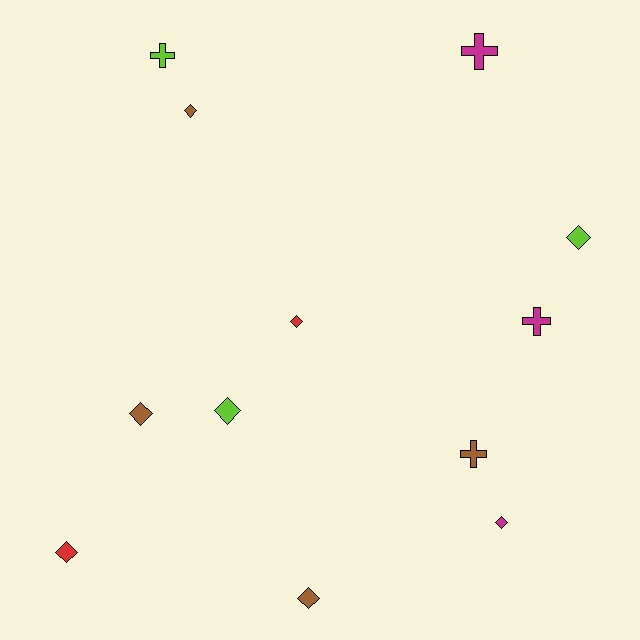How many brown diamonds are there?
There are 3 brown diamonds.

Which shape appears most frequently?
Diamond, with 8 objects.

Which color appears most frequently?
Brown, with 4 objects.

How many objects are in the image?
There are 12 objects.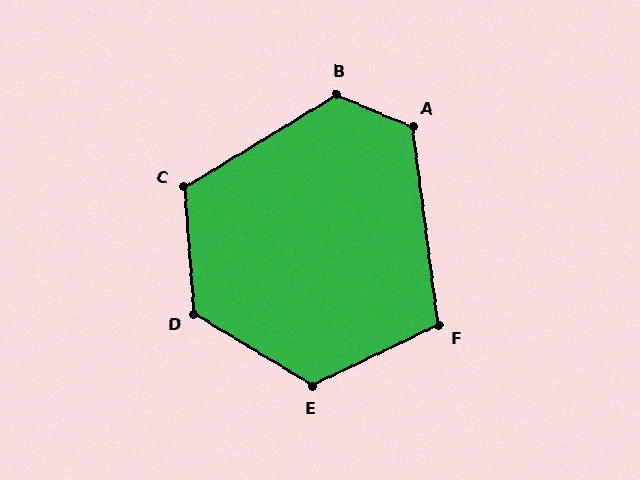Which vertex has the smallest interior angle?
F, at approximately 108 degrees.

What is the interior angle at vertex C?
Approximately 117 degrees (obtuse).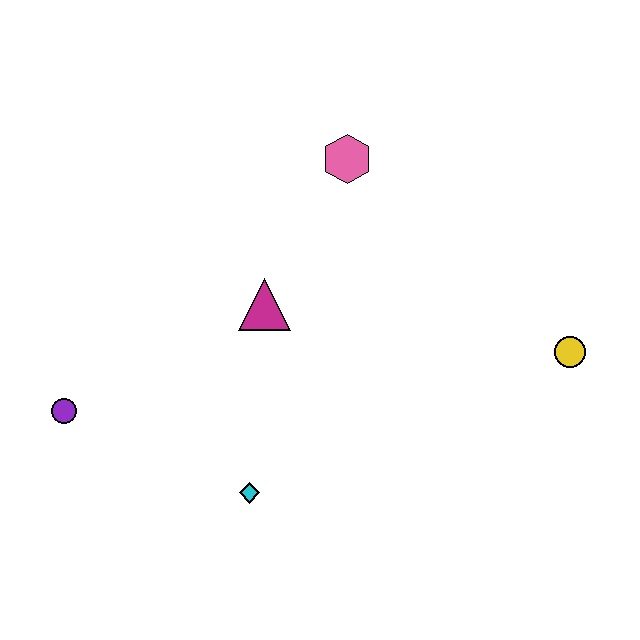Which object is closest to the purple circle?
The cyan diamond is closest to the purple circle.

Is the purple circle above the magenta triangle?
No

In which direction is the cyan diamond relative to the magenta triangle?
The cyan diamond is below the magenta triangle.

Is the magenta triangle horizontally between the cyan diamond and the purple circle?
No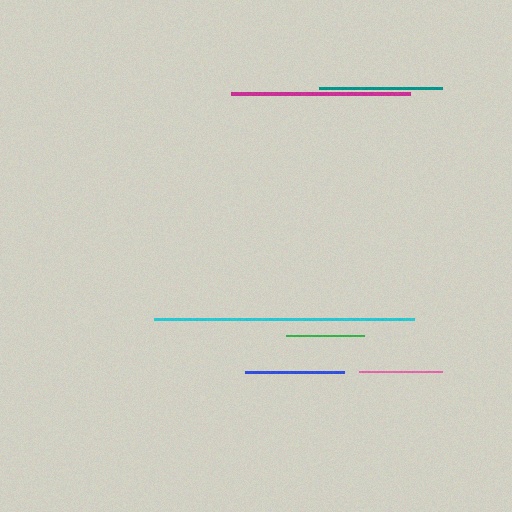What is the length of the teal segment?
The teal segment is approximately 123 pixels long.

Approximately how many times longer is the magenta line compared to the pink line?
The magenta line is approximately 2.2 times the length of the pink line.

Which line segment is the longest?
The cyan line is the longest at approximately 259 pixels.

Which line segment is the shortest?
The green line is the shortest at approximately 78 pixels.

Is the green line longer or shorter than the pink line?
The pink line is longer than the green line.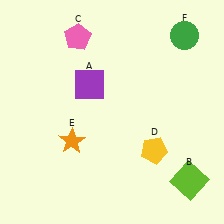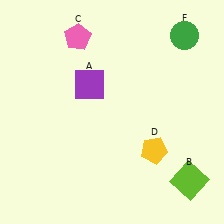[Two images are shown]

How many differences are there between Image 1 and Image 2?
There is 1 difference between the two images.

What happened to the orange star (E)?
The orange star (E) was removed in Image 2. It was in the bottom-left area of Image 1.